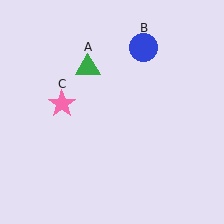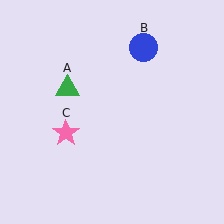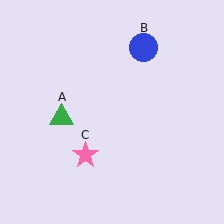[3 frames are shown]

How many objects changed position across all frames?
2 objects changed position: green triangle (object A), pink star (object C).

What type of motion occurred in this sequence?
The green triangle (object A), pink star (object C) rotated counterclockwise around the center of the scene.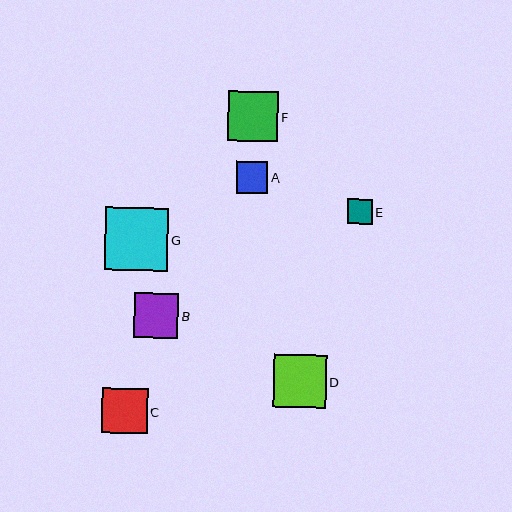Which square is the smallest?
Square E is the smallest with a size of approximately 25 pixels.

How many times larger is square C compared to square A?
Square C is approximately 1.4 times the size of square A.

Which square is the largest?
Square G is the largest with a size of approximately 63 pixels.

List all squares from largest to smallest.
From largest to smallest: G, D, F, C, B, A, E.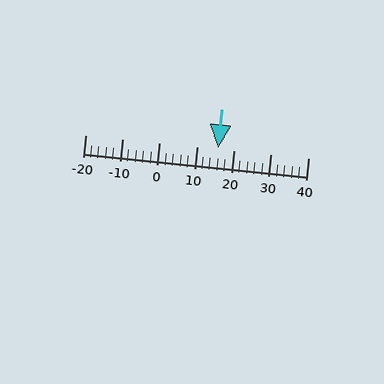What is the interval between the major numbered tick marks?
The major tick marks are spaced 10 units apart.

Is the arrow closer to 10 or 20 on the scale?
The arrow is closer to 20.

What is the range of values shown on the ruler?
The ruler shows values from -20 to 40.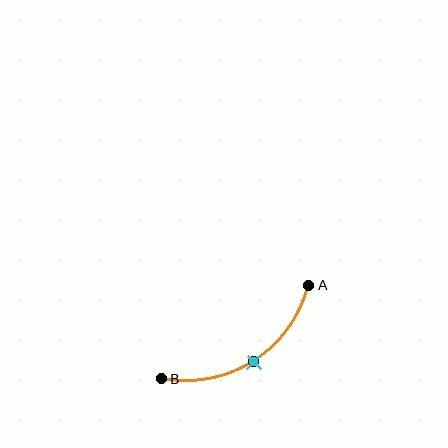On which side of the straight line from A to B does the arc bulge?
The arc bulges below the straight line connecting A and B.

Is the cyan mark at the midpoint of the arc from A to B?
Yes. The cyan mark lies on the arc at equal arc-length from both A and B — it is the arc midpoint.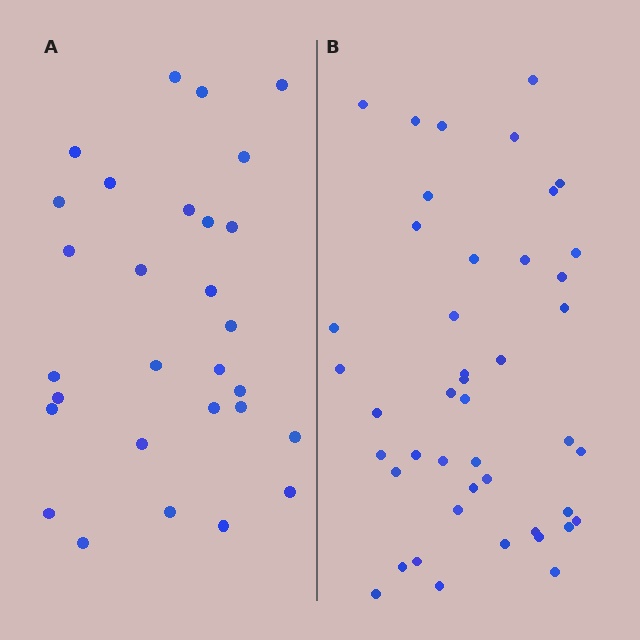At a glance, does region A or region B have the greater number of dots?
Region B (the right region) has more dots.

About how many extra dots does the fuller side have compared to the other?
Region B has approximately 15 more dots than region A.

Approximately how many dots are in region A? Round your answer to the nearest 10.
About 30 dots. (The exact count is 29, which rounds to 30.)